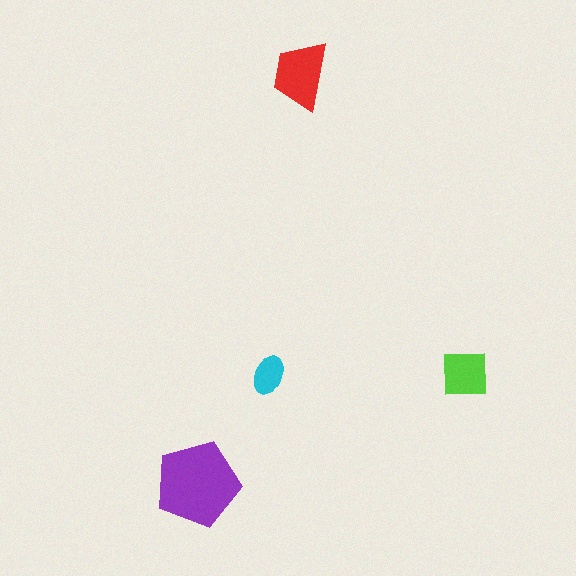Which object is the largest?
The purple pentagon.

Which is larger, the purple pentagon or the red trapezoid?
The purple pentagon.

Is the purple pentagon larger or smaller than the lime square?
Larger.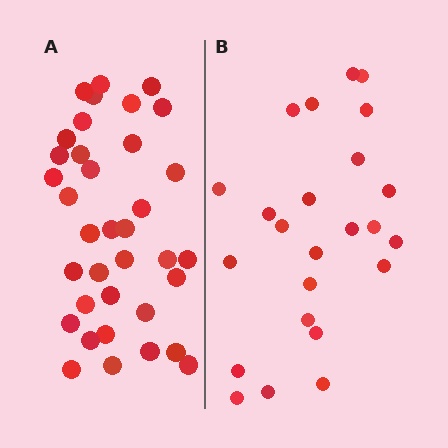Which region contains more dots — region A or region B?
Region A (the left region) has more dots.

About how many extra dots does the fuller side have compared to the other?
Region A has roughly 12 or so more dots than region B.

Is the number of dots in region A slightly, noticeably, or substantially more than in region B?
Region A has substantially more. The ratio is roughly 1.5 to 1.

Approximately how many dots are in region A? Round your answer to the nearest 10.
About 40 dots. (The exact count is 36, which rounds to 40.)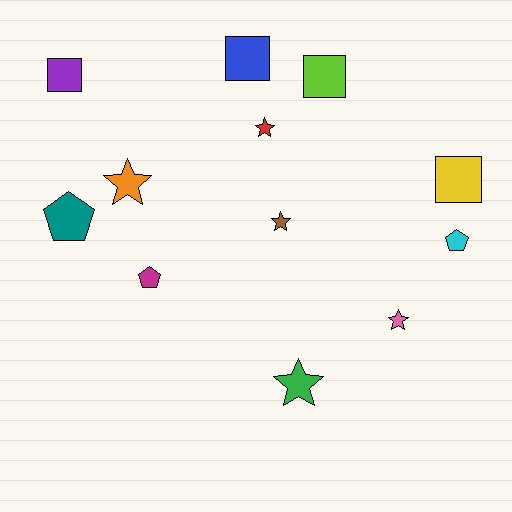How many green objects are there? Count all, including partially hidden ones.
There is 1 green object.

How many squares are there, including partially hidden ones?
There are 4 squares.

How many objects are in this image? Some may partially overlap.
There are 12 objects.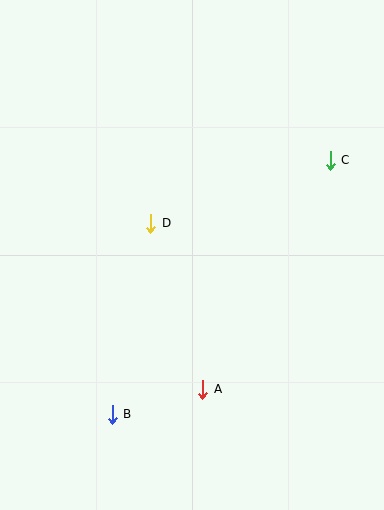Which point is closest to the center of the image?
Point D at (151, 223) is closest to the center.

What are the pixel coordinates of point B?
Point B is at (112, 414).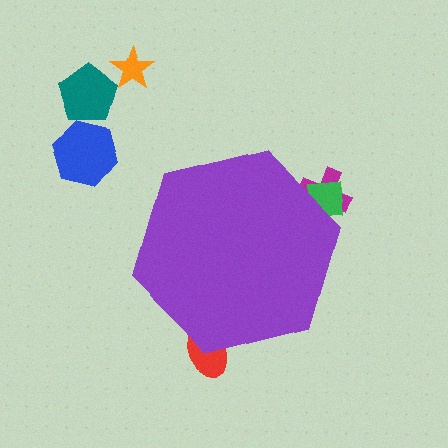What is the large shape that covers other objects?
A purple hexagon.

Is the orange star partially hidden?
No, the orange star is fully visible.